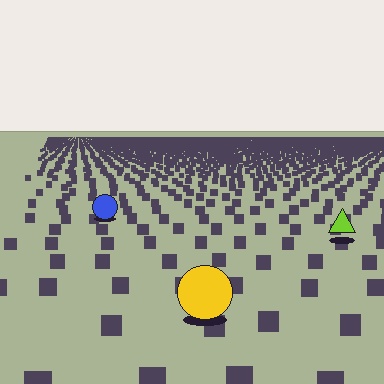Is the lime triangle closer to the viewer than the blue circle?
Yes. The lime triangle is closer — you can tell from the texture gradient: the ground texture is coarser near it.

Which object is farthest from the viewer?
The blue circle is farthest from the viewer. It appears smaller and the ground texture around it is denser.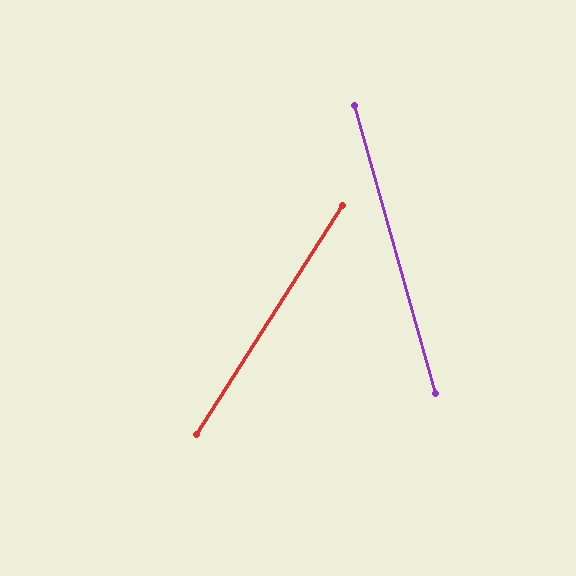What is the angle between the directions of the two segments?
Approximately 48 degrees.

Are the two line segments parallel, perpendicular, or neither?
Neither parallel nor perpendicular — they differ by about 48°.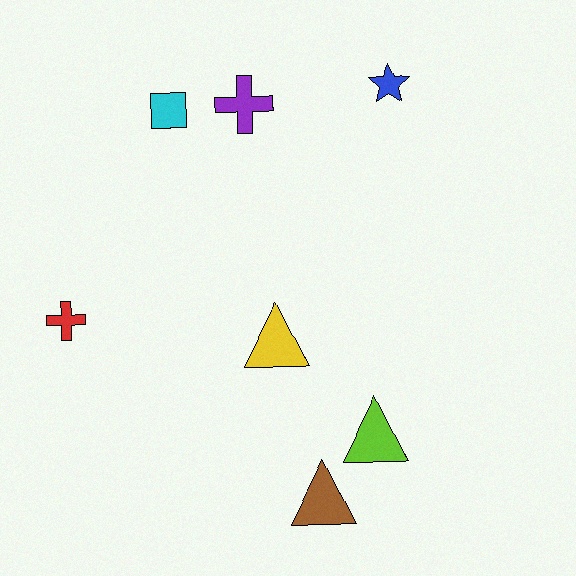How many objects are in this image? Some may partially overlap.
There are 7 objects.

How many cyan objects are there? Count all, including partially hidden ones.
There is 1 cyan object.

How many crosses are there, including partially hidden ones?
There are 2 crosses.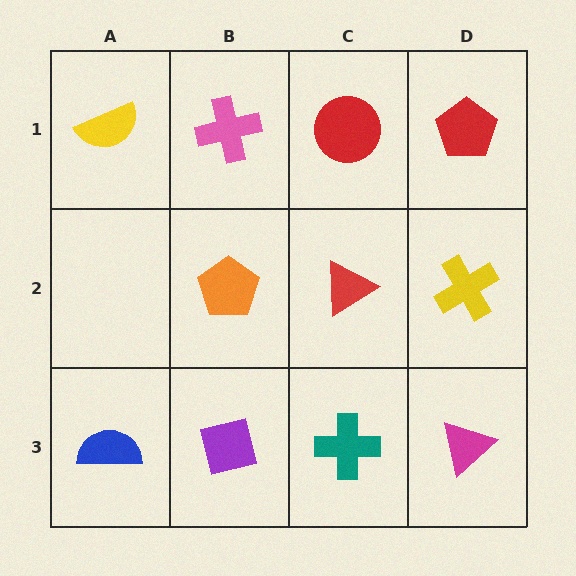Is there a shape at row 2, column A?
No, that cell is empty.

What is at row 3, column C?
A teal cross.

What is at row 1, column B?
A pink cross.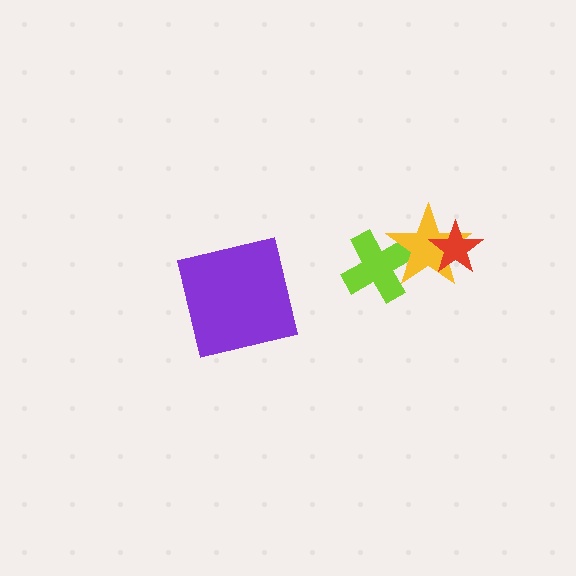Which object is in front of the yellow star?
The red star is in front of the yellow star.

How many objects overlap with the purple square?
0 objects overlap with the purple square.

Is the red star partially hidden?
No, no other shape covers it.